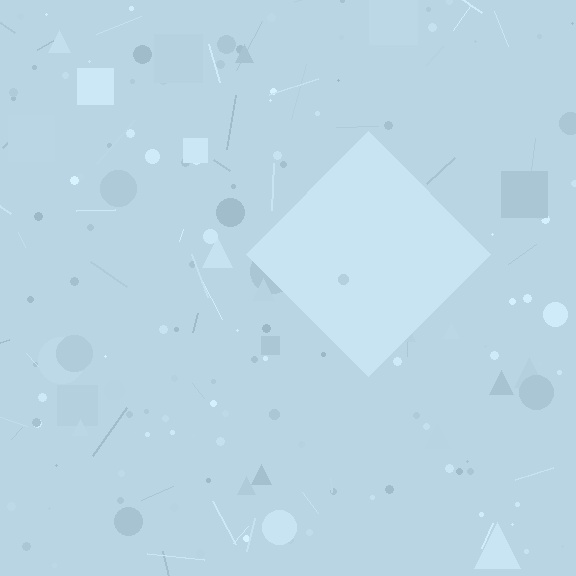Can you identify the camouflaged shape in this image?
The camouflaged shape is a diamond.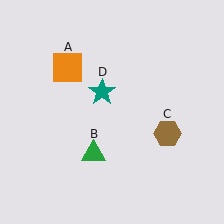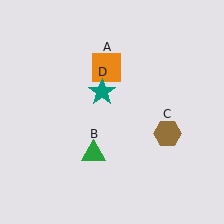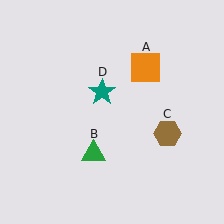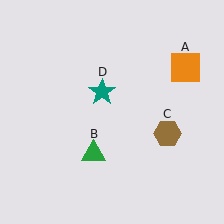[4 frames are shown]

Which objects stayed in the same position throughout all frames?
Green triangle (object B) and brown hexagon (object C) and teal star (object D) remained stationary.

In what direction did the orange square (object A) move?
The orange square (object A) moved right.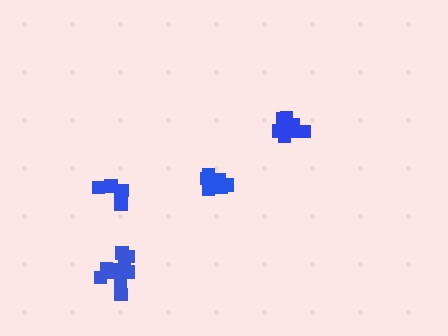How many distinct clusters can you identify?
There are 4 distinct clusters.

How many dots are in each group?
Group 1: 8 dots, Group 2: 5 dots, Group 3: 6 dots, Group 4: 10 dots (29 total).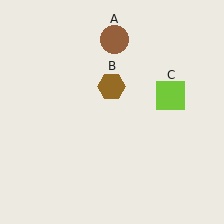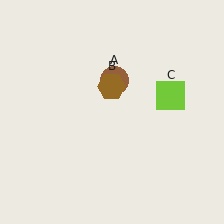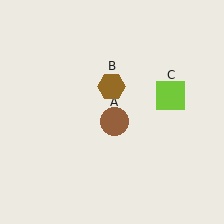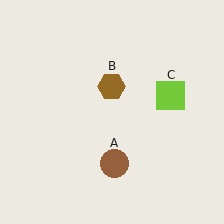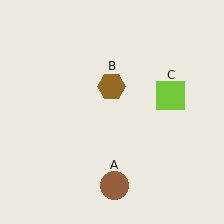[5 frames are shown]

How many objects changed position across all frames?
1 object changed position: brown circle (object A).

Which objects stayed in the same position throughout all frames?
Brown hexagon (object B) and lime square (object C) remained stationary.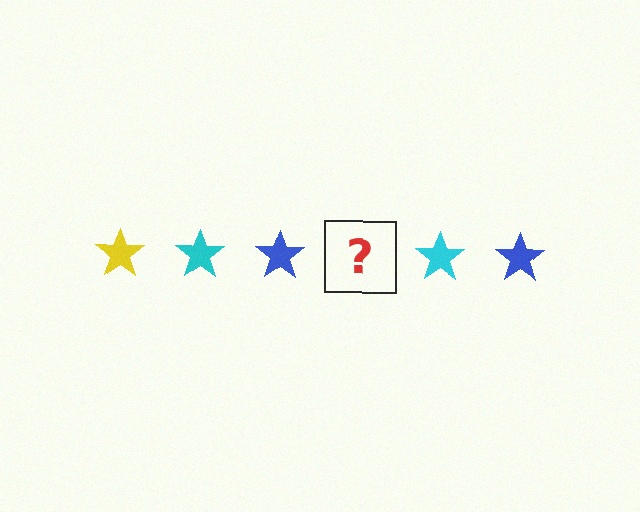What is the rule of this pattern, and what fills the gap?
The rule is that the pattern cycles through yellow, cyan, blue stars. The gap should be filled with a yellow star.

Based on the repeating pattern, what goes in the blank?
The blank should be a yellow star.